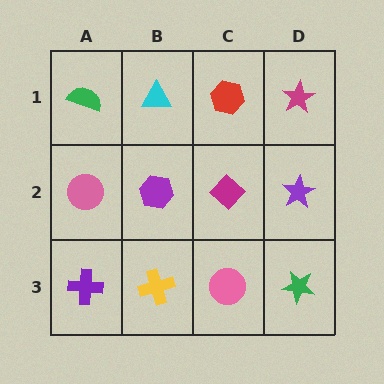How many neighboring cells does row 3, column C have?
3.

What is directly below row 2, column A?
A purple cross.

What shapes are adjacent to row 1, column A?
A pink circle (row 2, column A), a cyan triangle (row 1, column B).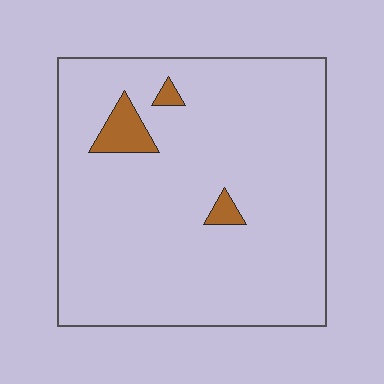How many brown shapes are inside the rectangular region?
3.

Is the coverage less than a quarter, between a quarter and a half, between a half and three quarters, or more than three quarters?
Less than a quarter.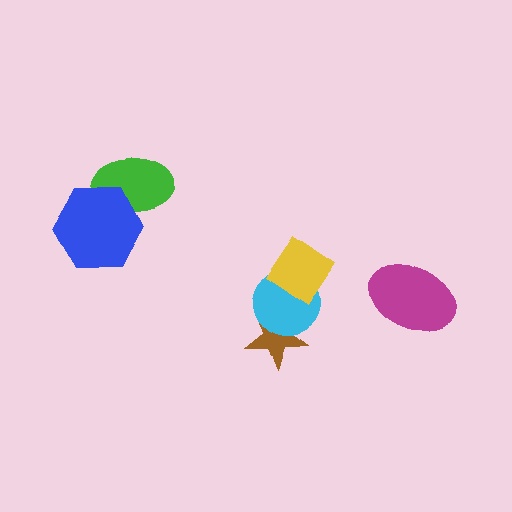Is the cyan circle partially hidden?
Yes, it is partially covered by another shape.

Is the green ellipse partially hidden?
Yes, it is partially covered by another shape.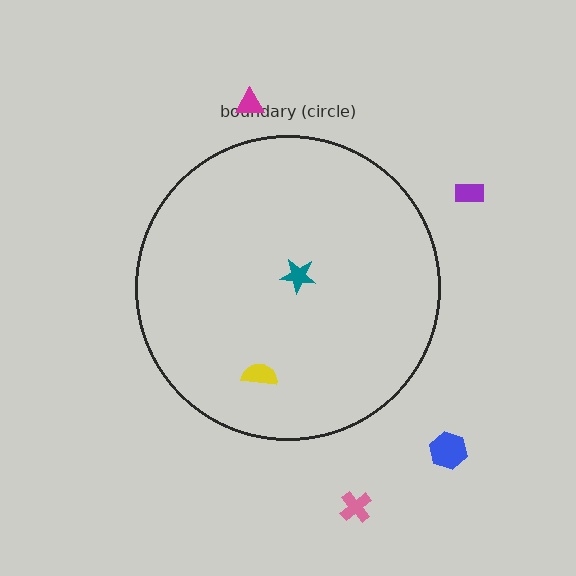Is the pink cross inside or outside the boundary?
Outside.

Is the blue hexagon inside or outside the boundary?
Outside.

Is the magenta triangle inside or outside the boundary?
Outside.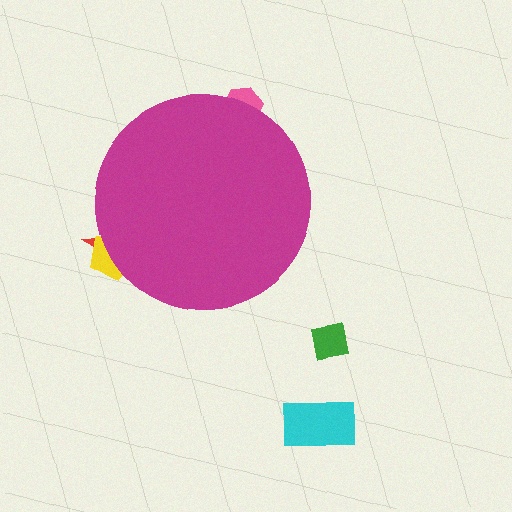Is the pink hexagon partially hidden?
Yes, the pink hexagon is partially hidden behind the magenta circle.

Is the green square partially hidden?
No, the green square is fully visible.